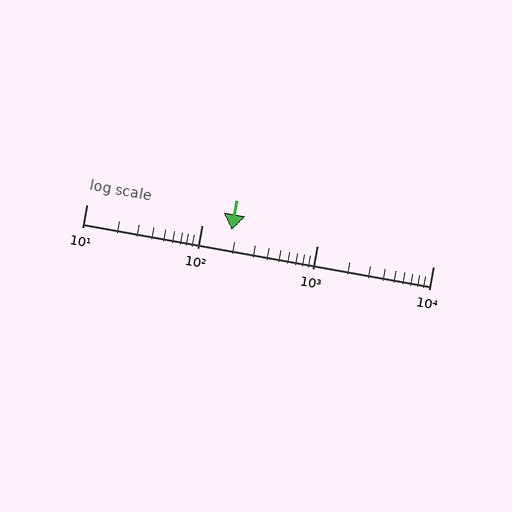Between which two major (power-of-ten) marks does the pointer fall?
The pointer is between 100 and 1000.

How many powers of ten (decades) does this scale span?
The scale spans 3 decades, from 10 to 10000.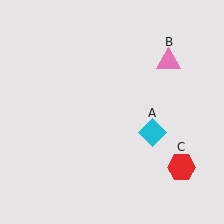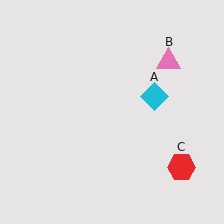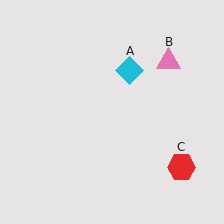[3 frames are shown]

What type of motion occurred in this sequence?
The cyan diamond (object A) rotated counterclockwise around the center of the scene.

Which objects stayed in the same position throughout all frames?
Pink triangle (object B) and red hexagon (object C) remained stationary.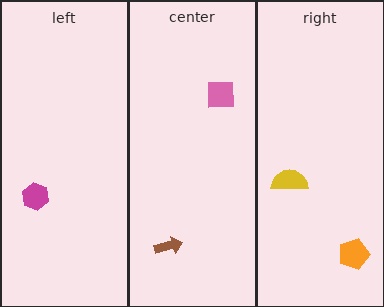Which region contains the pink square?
The center region.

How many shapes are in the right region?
2.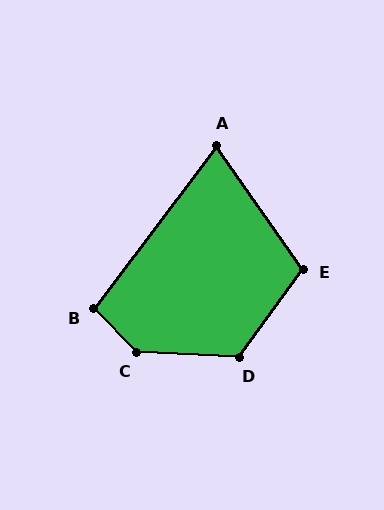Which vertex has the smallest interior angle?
A, at approximately 72 degrees.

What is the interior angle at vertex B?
Approximately 98 degrees (obtuse).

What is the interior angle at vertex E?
Approximately 109 degrees (obtuse).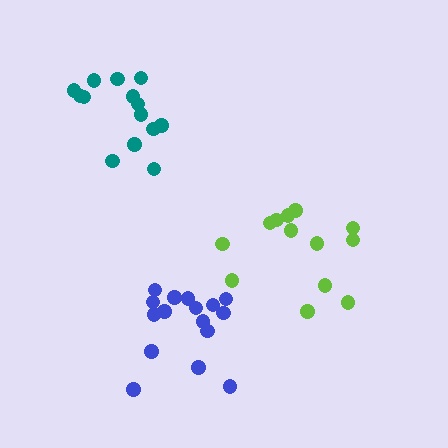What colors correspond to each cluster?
The clusters are colored: blue, lime, teal.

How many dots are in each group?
Group 1: 16 dots, Group 2: 13 dots, Group 3: 14 dots (43 total).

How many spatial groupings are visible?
There are 3 spatial groupings.